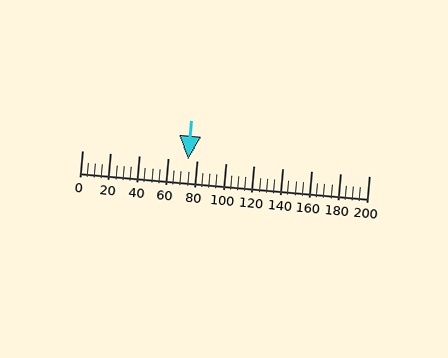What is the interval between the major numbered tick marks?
The major tick marks are spaced 20 units apart.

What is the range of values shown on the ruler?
The ruler shows values from 0 to 200.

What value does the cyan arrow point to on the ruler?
The cyan arrow points to approximately 74.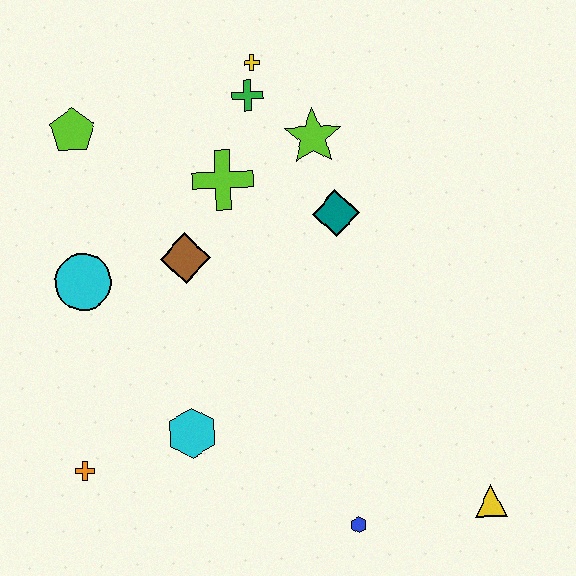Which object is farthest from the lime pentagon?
The yellow triangle is farthest from the lime pentagon.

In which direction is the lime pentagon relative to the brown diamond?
The lime pentagon is above the brown diamond.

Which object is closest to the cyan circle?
The brown diamond is closest to the cyan circle.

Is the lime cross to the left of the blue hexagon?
Yes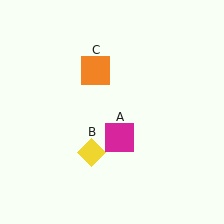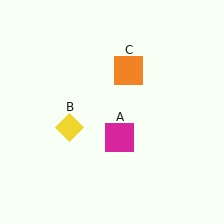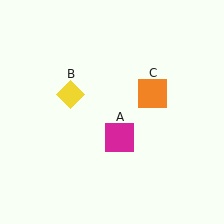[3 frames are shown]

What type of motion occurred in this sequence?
The yellow diamond (object B), orange square (object C) rotated clockwise around the center of the scene.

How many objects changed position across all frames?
2 objects changed position: yellow diamond (object B), orange square (object C).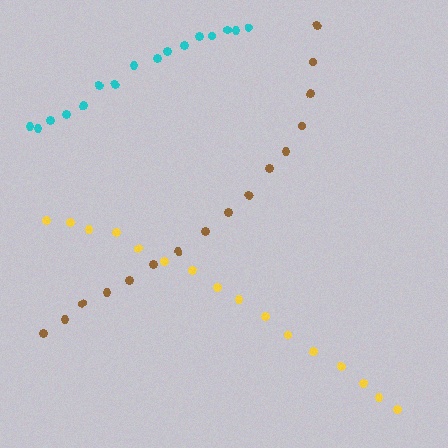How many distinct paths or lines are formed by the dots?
There are 3 distinct paths.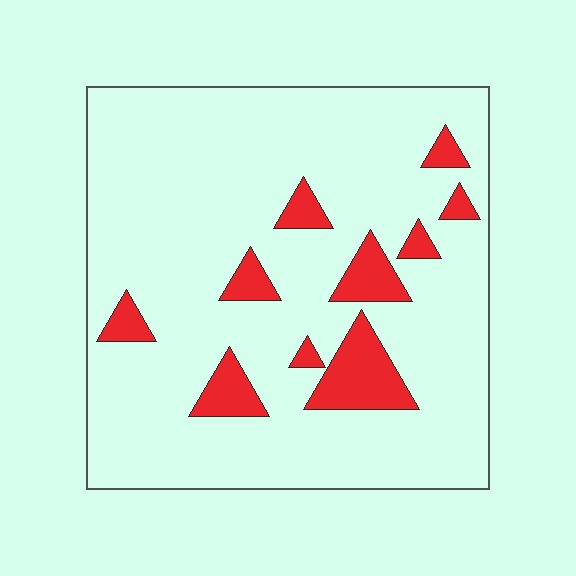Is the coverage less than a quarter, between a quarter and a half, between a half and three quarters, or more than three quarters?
Less than a quarter.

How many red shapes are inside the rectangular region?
10.